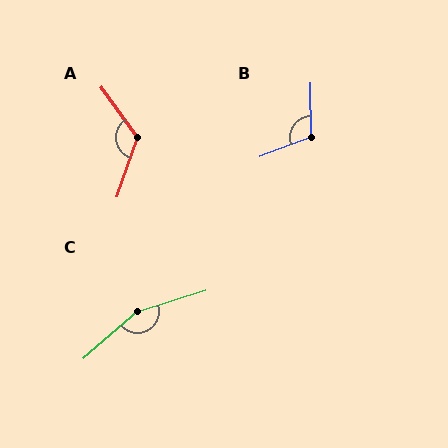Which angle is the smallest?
B, at approximately 110 degrees.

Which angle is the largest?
C, at approximately 156 degrees.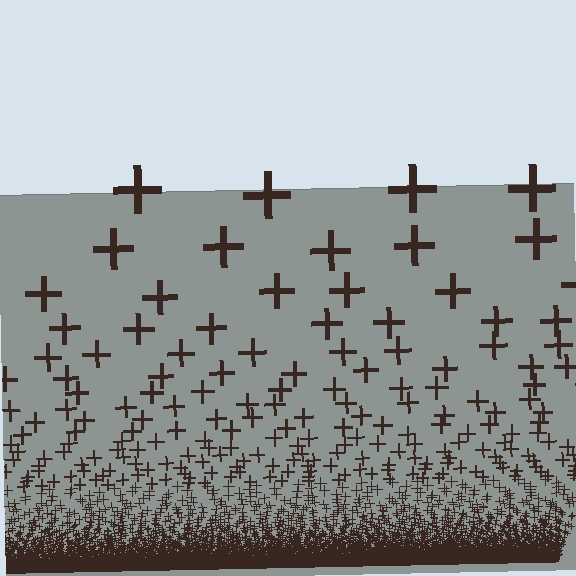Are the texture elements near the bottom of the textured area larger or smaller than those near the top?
Smaller. The gradient is inverted — elements near the bottom are smaller and denser.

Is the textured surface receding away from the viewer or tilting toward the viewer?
The surface appears to tilt toward the viewer. Texture elements get larger and sparser toward the top.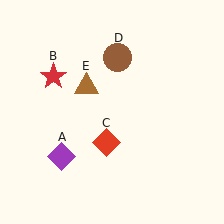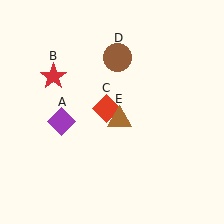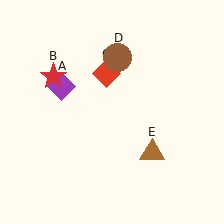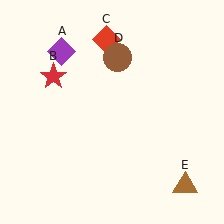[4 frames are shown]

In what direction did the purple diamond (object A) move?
The purple diamond (object A) moved up.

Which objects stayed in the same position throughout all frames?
Red star (object B) and brown circle (object D) remained stationary.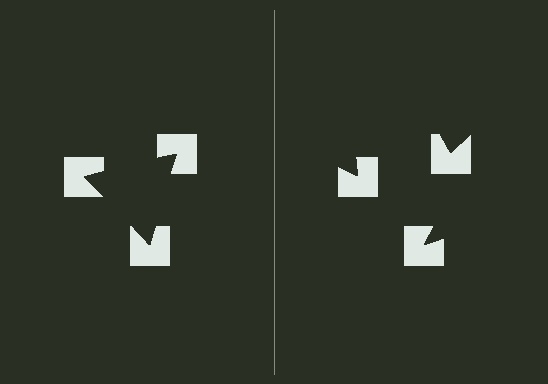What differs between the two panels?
The notched squares are positioned identically on both sides; only the wedge orientations differ. On the left they align to a triangle; on the right they are misaligned.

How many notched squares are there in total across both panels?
6 — 3 on each side.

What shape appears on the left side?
An illusory triangle.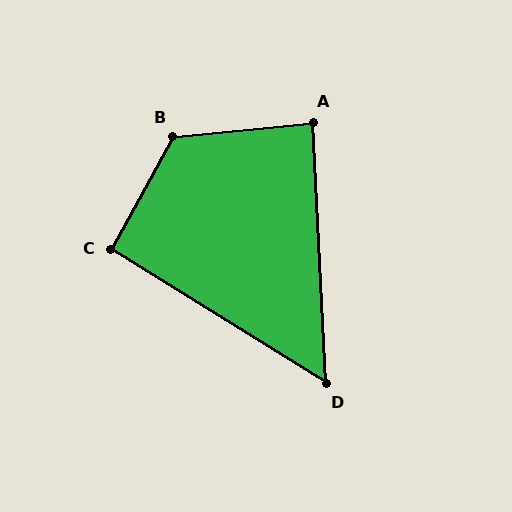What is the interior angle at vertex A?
Approximately 87 degrees (approximately right).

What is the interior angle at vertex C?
Approximately 93 degrees (approximately right).